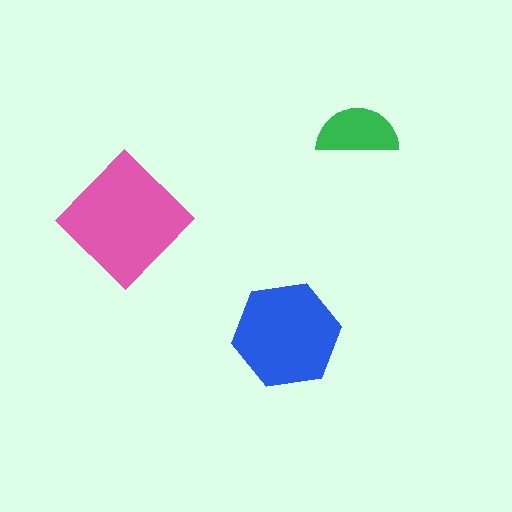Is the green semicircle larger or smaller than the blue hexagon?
Smaller.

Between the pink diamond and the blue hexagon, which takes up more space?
The pink diamond.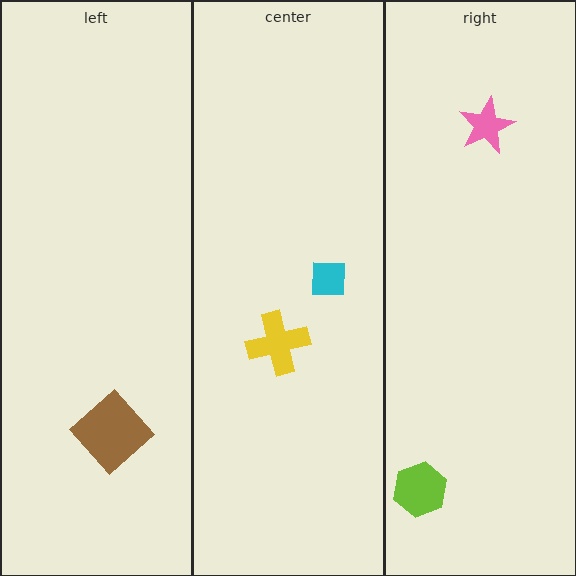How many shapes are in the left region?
1.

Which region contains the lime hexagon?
The right region.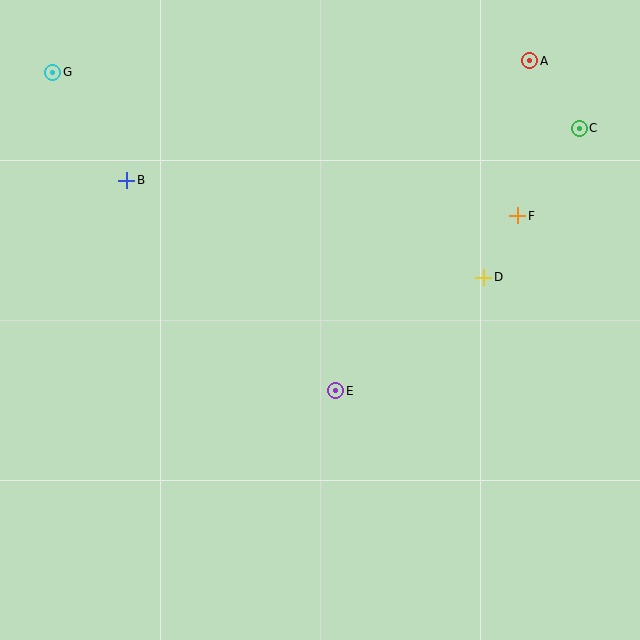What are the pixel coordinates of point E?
Point E is at (336, 391).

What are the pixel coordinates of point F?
Point F is at (518, 216).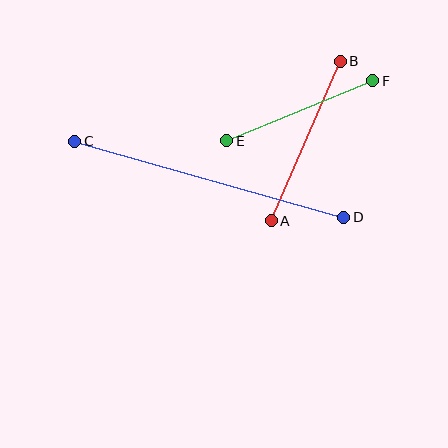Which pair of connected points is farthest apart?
Points C and D are farthest apart.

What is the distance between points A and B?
The distance is approximately 174 pixels.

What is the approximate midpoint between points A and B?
The midpoint is at approximately (306, 141) pixels.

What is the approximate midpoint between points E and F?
The midpoint is at approximately (300, 111) pixels.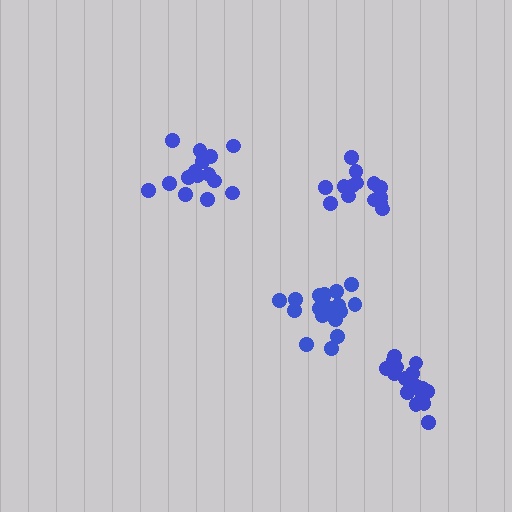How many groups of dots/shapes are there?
There are 4 groups.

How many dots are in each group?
Group 1: 19 dots, Group 2: 15 dots, Group 3: 15 dots, Group 4: 16 dots (65 total).